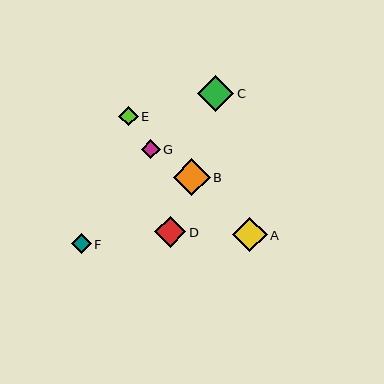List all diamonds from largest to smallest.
From largest to smallest: B, C, A, D, F, E, G.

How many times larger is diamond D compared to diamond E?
Diamond D is approximately 1.6 times the size of diamond E.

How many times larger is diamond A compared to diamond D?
Diamond A is approximately 1.1 times the size of diamond D.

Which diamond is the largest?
Diamond B is the largest with a size of approximately 37 pixels.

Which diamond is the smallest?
Diamond G is the smallest with a size of approximately 19 pixels.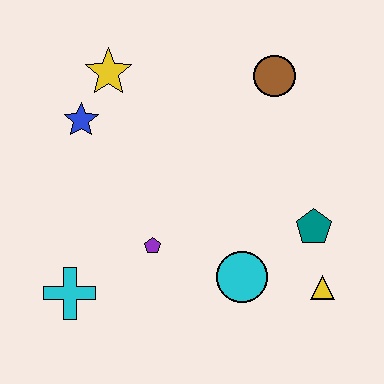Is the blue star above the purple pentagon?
Yes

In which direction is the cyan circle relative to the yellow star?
The cyan circle is below the yellow star.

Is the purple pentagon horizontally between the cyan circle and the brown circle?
No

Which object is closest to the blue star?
The yellow star is closest to the blue star.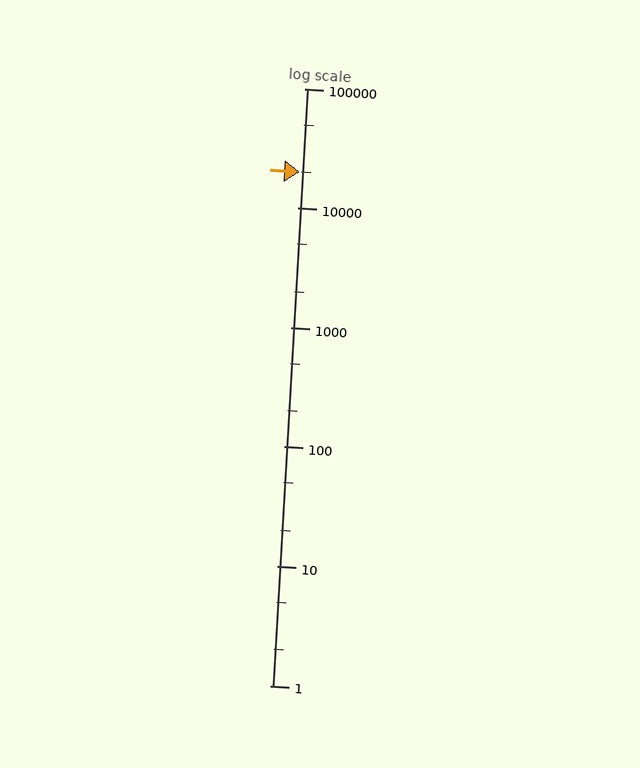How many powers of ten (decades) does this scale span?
The scale spans 5 decades, from 1 to 100000.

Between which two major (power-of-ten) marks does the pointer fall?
The pointer is between 10000 and 100000.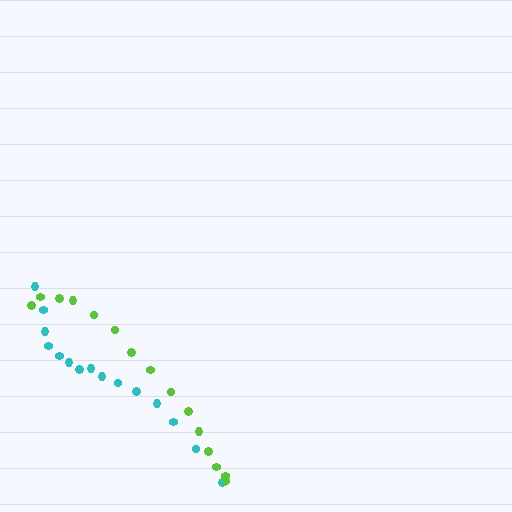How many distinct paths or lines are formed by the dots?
There are 2 distinct paths.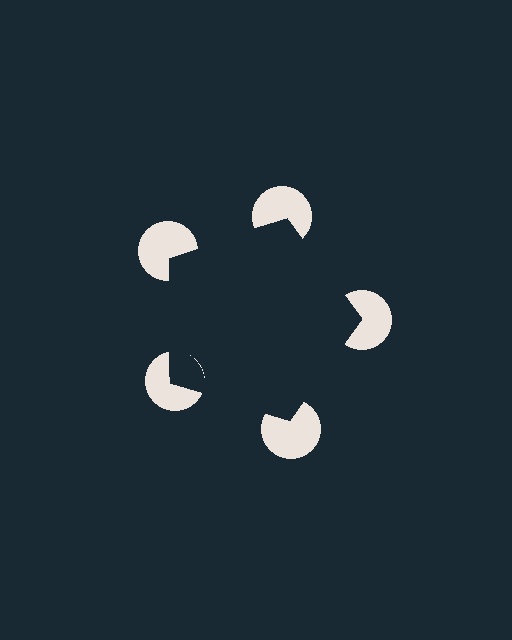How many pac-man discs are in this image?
There are 5 — one at each vertex of the illusory pentagon.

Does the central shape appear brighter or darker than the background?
It typically appears slightly darker than the background, even though no actual brightness change is drawn.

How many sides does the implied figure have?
5 sides.